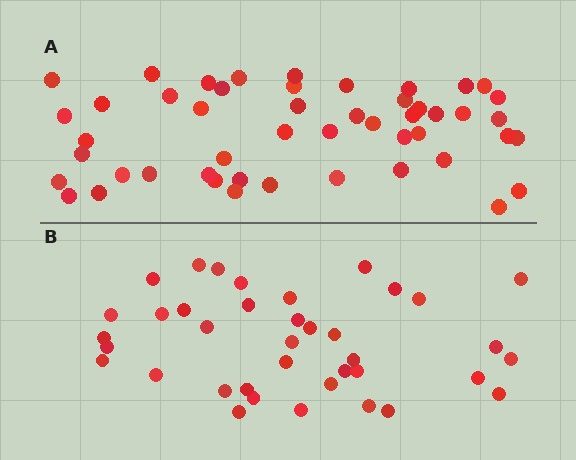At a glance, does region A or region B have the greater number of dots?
Region A (the top region) has more dots.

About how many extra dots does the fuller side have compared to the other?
Region A has roughly 12 or so more dots than region B.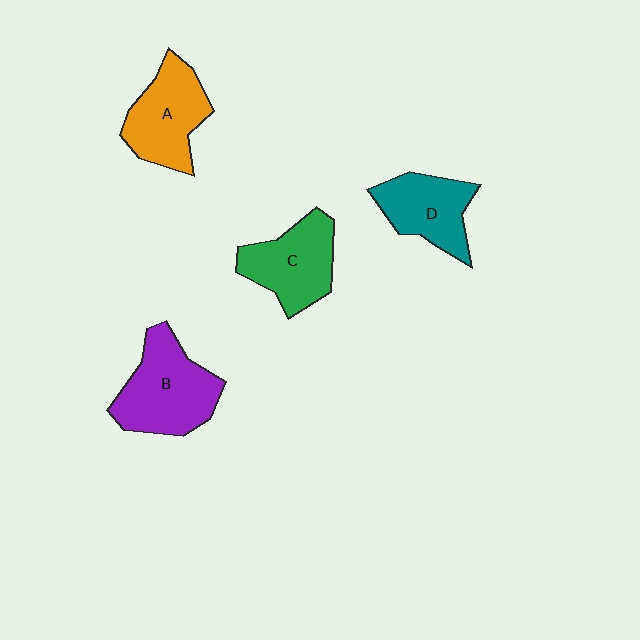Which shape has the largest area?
Shape B (purple).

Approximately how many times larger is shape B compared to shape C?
Approximately 1.2 times.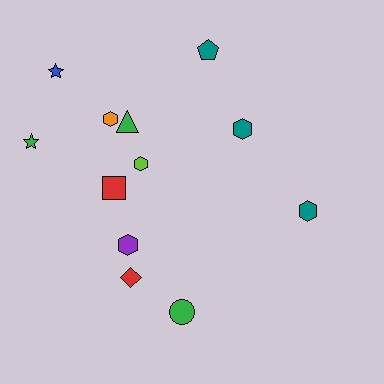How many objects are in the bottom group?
There are 4 objects.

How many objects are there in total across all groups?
There are 12 objects.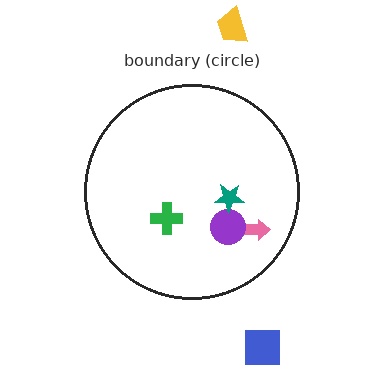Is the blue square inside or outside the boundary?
Outside.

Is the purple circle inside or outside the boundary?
Inside.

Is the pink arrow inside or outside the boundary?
Inside.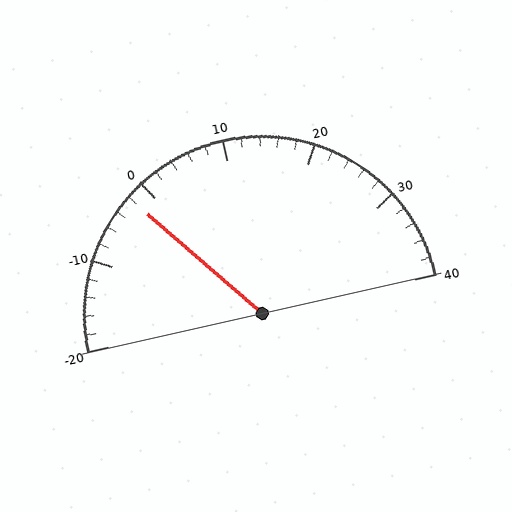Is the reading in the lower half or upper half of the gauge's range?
The reading is in the lower half of the range (-20 to 40).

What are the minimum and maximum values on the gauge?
The gauge ranges from -20 to 40.